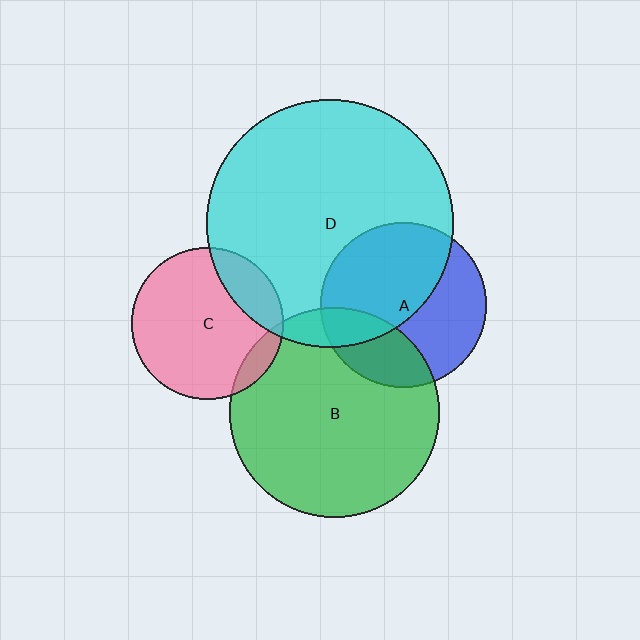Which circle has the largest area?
Circle D (cyan).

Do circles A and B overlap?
Yes.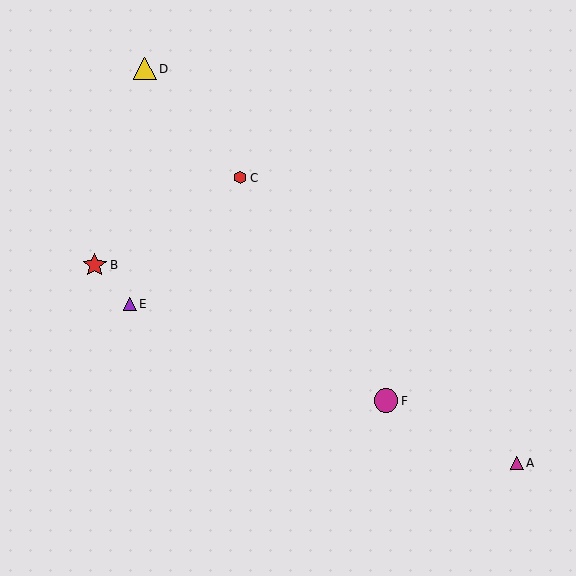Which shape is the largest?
The red star (labeled B) is the largest.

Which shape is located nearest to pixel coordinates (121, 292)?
The purple triangle (labeled E) at (130, 304) is nearest to that location.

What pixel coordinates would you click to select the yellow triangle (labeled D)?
Click at (145, 69) to select the yellow triangle D.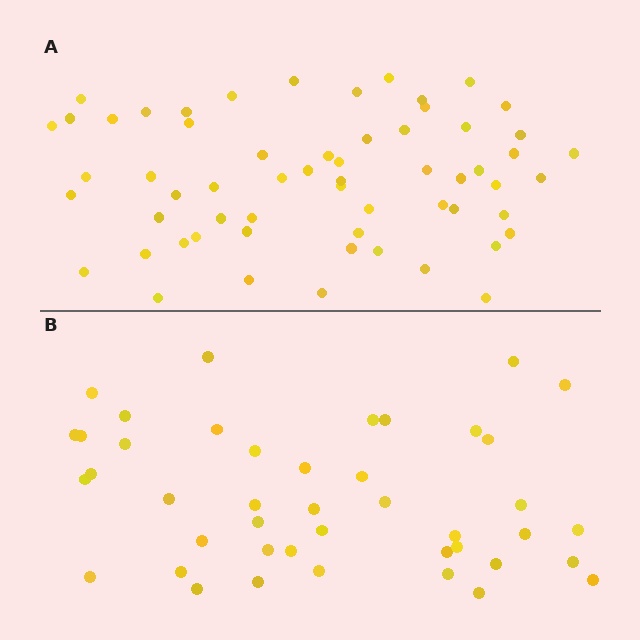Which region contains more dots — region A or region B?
Region A (the top region) has more dots.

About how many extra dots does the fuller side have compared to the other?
Region A has approximately 15 more dots than region B.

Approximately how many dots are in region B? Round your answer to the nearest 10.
About 40 dots. (The exact count is 43, which rounds to 40.)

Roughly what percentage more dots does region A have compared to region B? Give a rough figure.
About 40% more.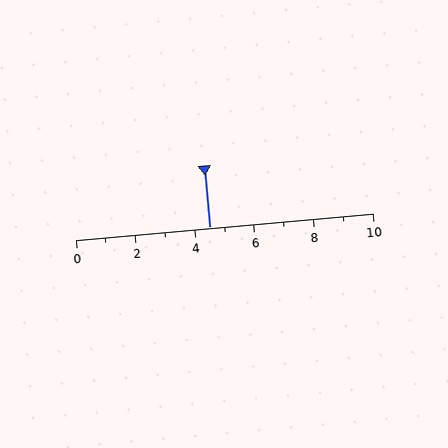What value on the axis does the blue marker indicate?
The marker indicates approximately 4.5.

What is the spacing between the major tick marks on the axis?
The major ticks are spaced 2 apart.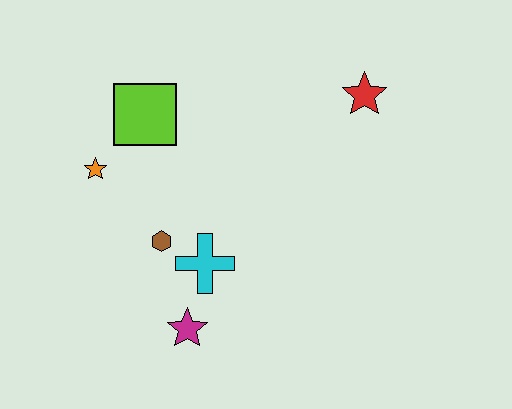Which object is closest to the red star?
The lime square is closest to the red star.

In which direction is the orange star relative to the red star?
The orange star is to the left of the red star.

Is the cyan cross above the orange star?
No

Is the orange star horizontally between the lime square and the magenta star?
No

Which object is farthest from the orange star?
The red star is farthest from the orange star.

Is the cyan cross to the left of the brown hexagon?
No